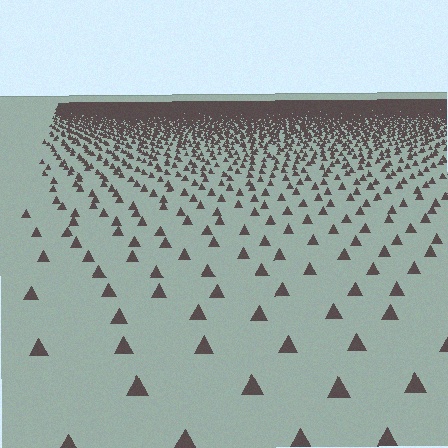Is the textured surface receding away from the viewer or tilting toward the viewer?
The surface is receding away from the viewer. Texture elements get smaller and denser toward the top.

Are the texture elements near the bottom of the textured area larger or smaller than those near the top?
Larger. Near the bottom, elements are closer to the viewer and appear at a bigger on-screen size.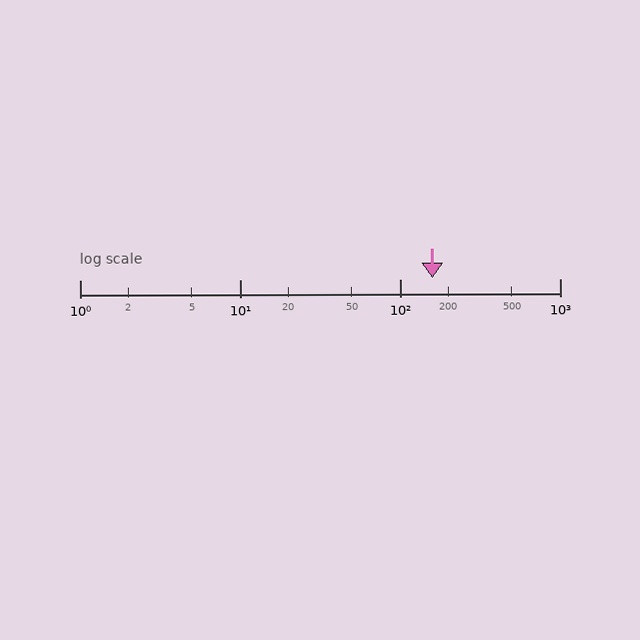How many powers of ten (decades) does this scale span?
The scale spans 3 decades, from 1 to 1000.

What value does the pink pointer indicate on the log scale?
The pointer indicates approximately 160.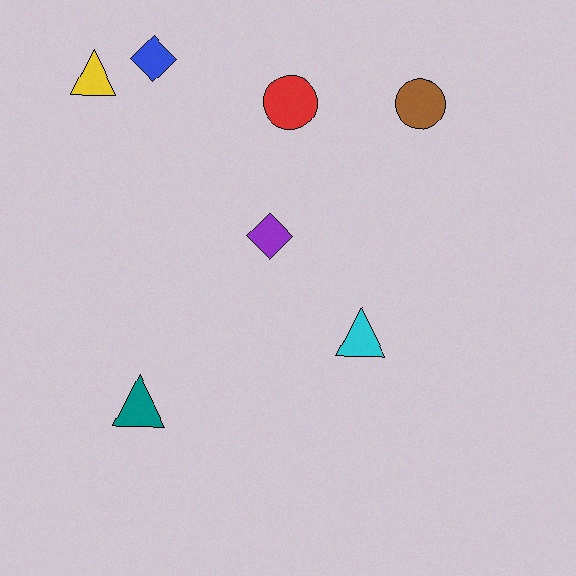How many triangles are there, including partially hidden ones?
There are 3 triangles.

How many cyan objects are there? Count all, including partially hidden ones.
There is 1 cyan object.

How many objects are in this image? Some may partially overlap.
There are 7 objects.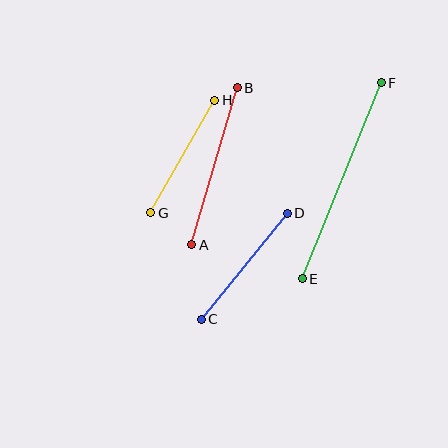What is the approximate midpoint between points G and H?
The midpoint is at approximately (183, 157) pixels.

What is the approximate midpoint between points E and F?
The midpoint is at approximately (342, 181) pixels.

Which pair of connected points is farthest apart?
Points E and F are farthest apart.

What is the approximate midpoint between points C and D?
The midpoint is at approximately (244, 266) pixels.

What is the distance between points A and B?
The distance is approximately 164 pixels.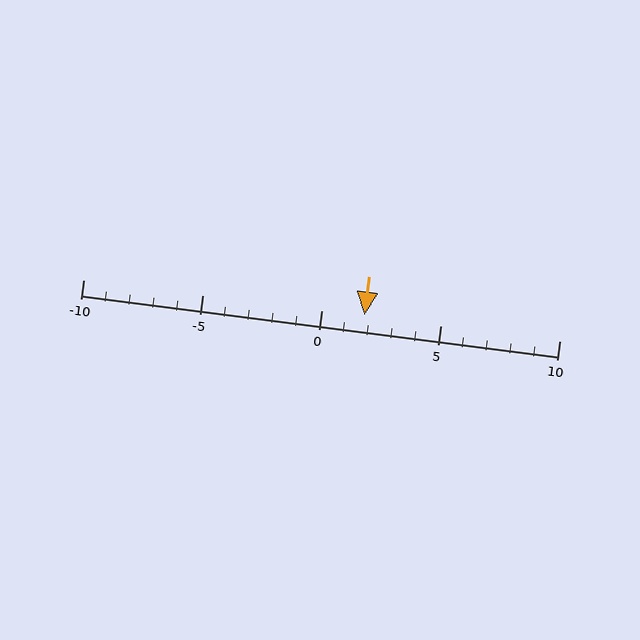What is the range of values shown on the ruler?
The ruler shows values from -10 to 10.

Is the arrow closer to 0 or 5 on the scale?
The arrow is closer to 0.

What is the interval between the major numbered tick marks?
The major tick marks are spaced 5 units apart.